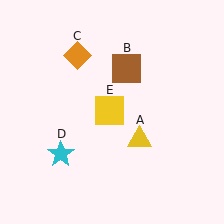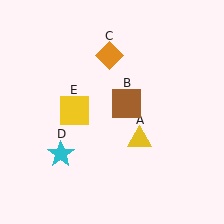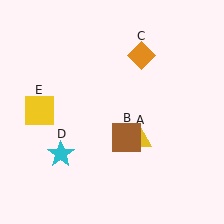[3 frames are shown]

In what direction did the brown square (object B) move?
The brown square (object B) moved down.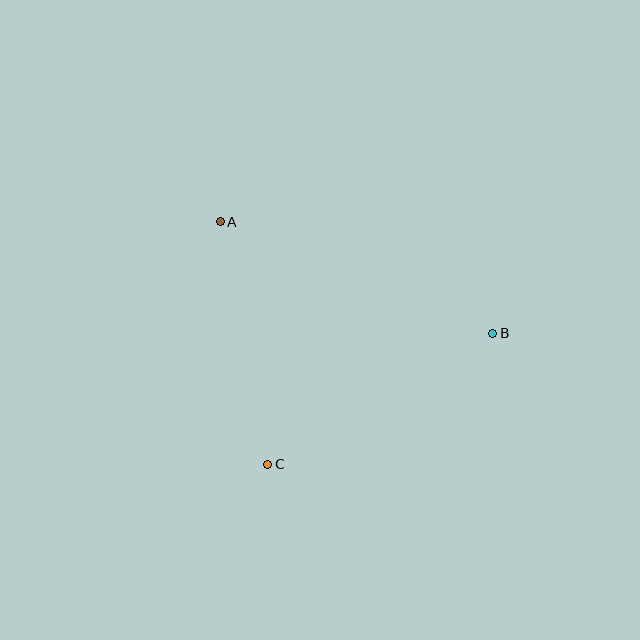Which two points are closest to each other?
Points A and C are closest to each other.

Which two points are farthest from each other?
Points A and B are farthest from each other.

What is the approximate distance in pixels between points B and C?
The distance between B and C is approximately 260 pixels.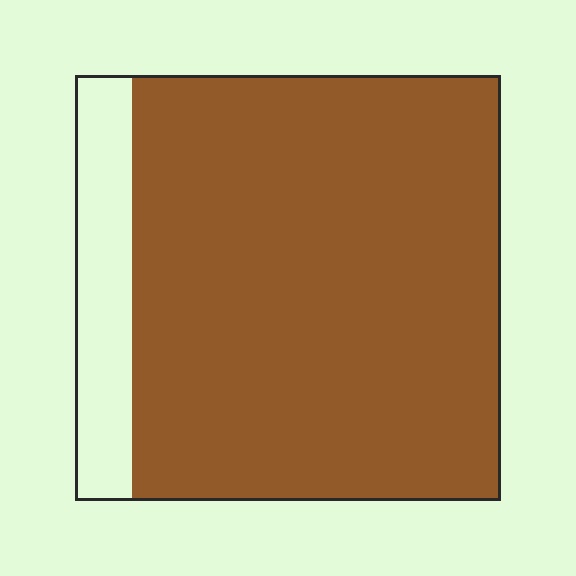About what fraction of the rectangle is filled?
About seven eighths (7/8).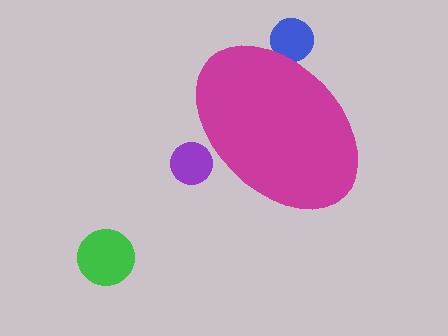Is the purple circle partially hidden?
Yes, the purple circle is partially hidden behind the magenta ellipse.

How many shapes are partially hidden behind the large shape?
2 shapes are partially hidden.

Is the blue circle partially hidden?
Yes, the blue circle is partially hidden behind the magenta ellipse.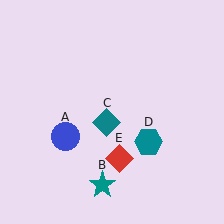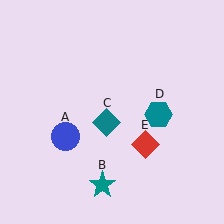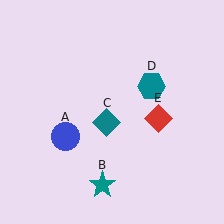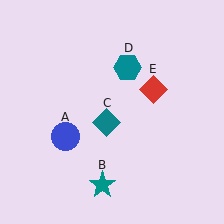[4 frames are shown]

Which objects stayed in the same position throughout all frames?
Blue circle (object A) and teal star (object B) and teal diamond (object C) remained stationary.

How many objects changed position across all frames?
2 objects changed position: teal hexagon (object D), red diamond (object E).